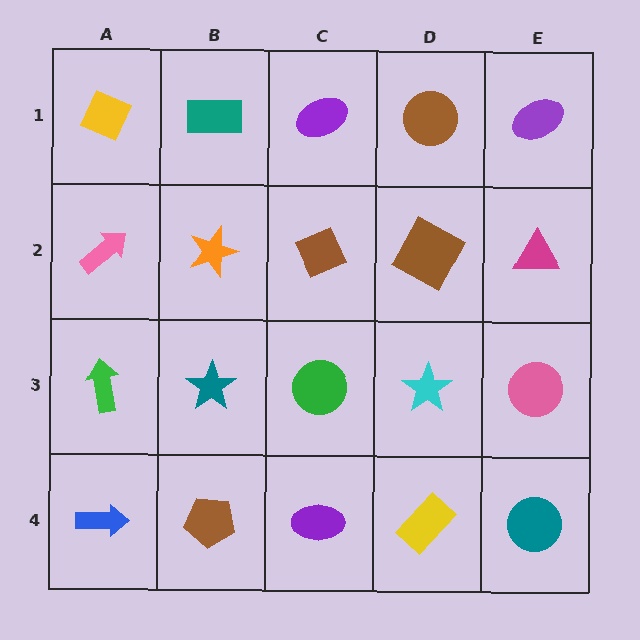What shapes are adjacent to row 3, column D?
A brown square (row 2, column D), a yellow rectangle (row 4, column D), a green circle (row 3, column C), a pink circle (row 3, column E).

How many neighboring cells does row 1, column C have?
3.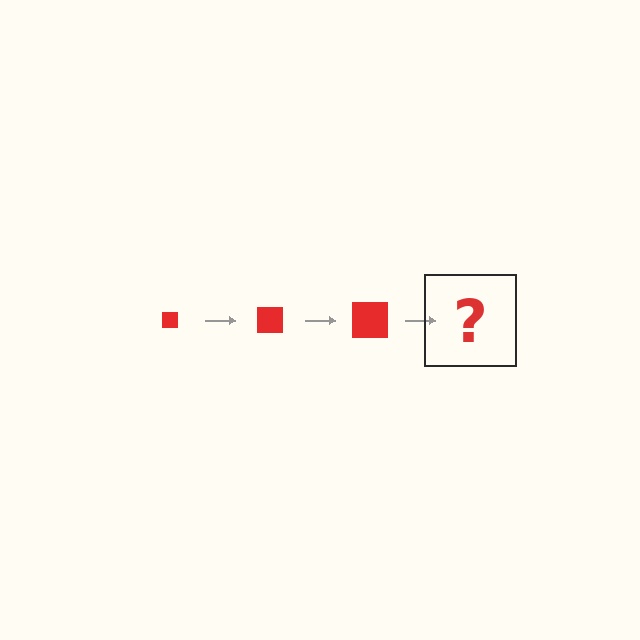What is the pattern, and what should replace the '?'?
The pattern is that the square gets progressively larger each step. The '?' should be a red square, larger than the previous one.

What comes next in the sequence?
The next element should be a red square, larger than the previous one.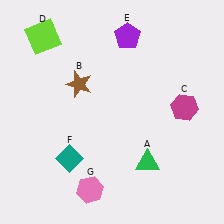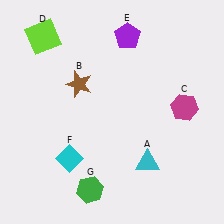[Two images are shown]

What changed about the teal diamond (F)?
In Image 1, F is teal. In Image 2, it changed to cyan.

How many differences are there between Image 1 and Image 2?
There are 3 differences between the two images.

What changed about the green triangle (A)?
In Image 1, A is green. In Image 2, it changed to cyan.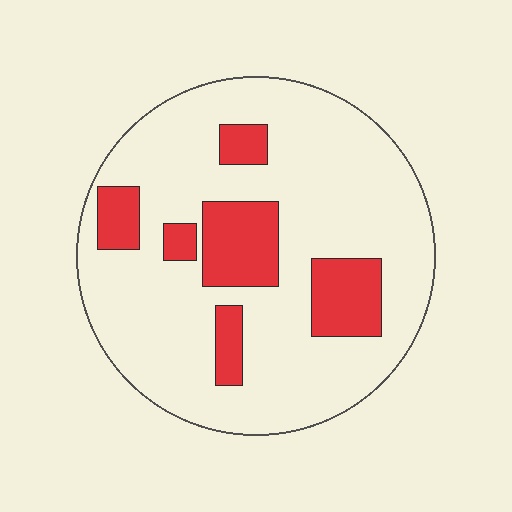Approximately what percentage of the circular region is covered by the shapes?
Approximately 20%.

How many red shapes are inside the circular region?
6.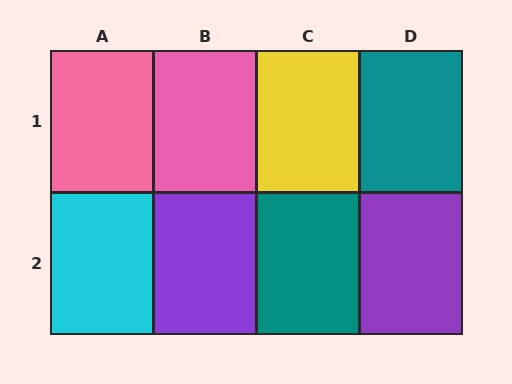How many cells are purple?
2 cells are purple.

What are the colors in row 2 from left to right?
Cyan, purple, teal, purple.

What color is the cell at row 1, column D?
Teal.